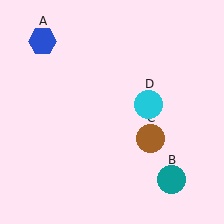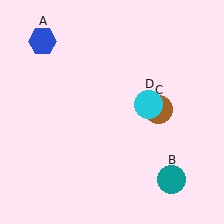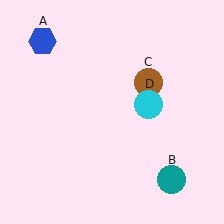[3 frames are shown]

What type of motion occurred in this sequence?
The brown circle (object C) rotated counterclockwise around the center of the scene.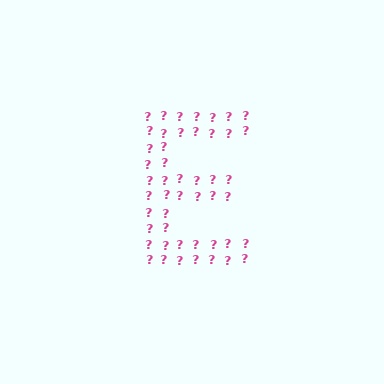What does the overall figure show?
The overall figure shows the letter E.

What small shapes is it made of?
It is made of small question marks.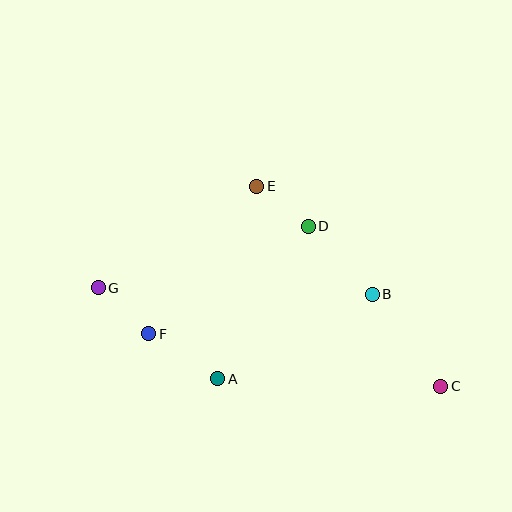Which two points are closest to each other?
Points D and E are closest to each other.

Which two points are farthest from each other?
Points C and G are farthest from each other.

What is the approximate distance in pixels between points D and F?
The distance between D and F is approximately 192 pixels.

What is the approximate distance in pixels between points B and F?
The distance between B and F is approximately 227 pixels.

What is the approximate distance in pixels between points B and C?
The distance between B and C is approximately 115 pixels.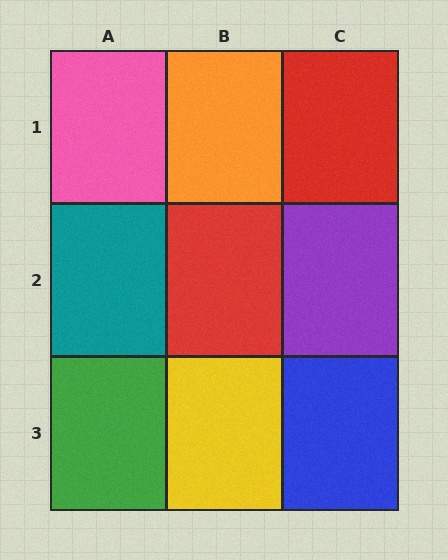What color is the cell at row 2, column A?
Teal.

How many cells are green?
1 cell is green.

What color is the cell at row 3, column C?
Blue.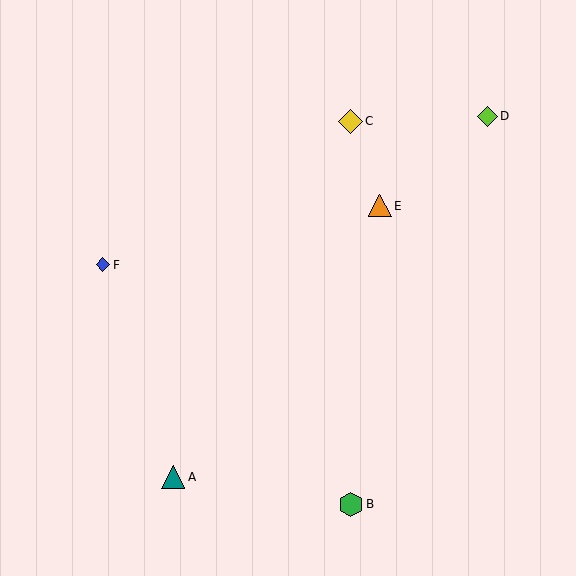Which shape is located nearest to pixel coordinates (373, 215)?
The orange triangle (labeled E) at (380, 206) is nearest to that location.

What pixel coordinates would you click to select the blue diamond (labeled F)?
Click at (103, 265) to select the blue diamond F.